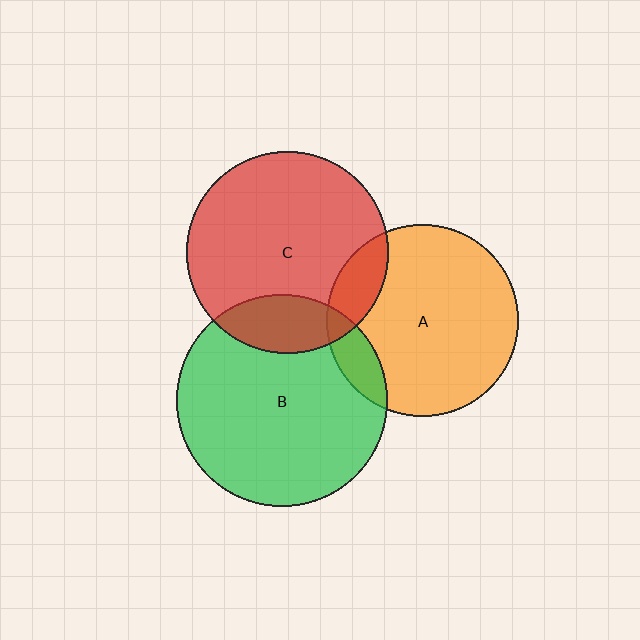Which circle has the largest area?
Circle B (green).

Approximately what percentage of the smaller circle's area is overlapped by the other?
Approximately 20%.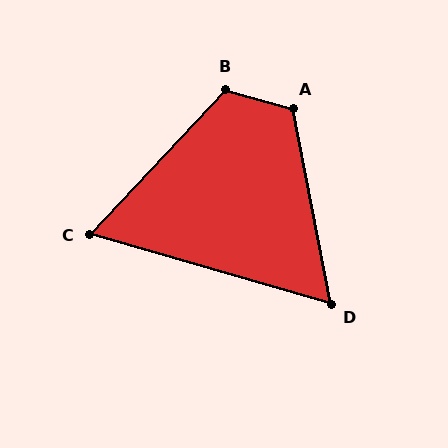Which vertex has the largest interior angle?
B, at approximately 117 degrees.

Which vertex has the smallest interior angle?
D, at approximately 63 degrees.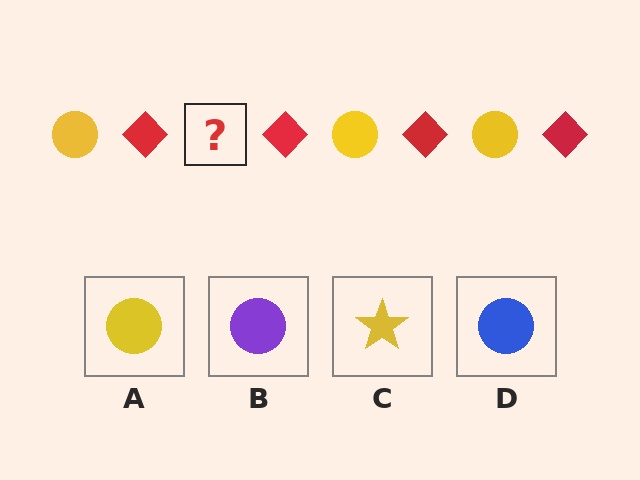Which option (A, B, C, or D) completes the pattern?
A.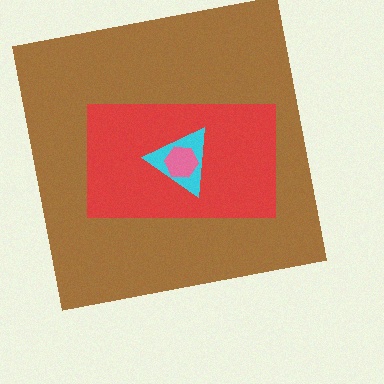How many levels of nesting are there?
4.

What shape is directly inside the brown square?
The red rectangle.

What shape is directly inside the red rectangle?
The cyan triangle.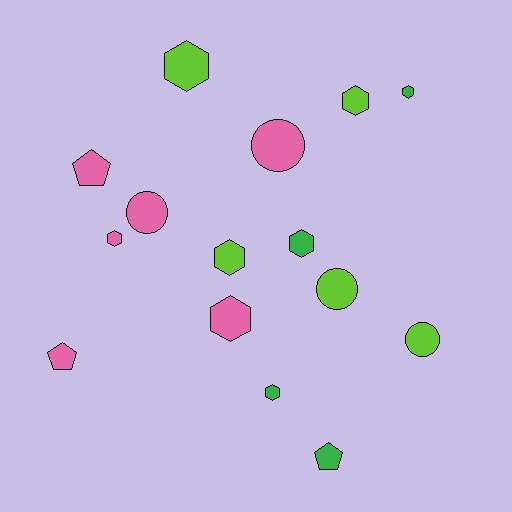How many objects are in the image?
There are 15 objects.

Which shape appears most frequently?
Hexagon, with 8 objects.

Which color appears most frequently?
Pink, with 6 objects.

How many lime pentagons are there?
There are no lime pentagons.